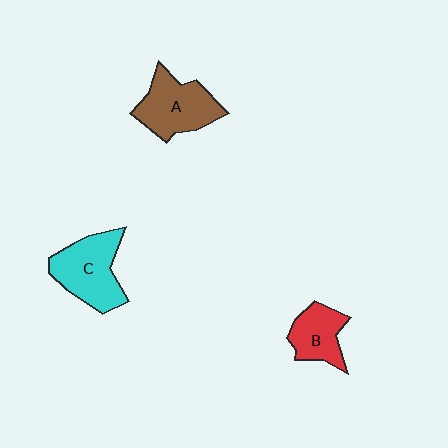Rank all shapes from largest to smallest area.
From largest to smallest: C (cyan), A (brown), B (red).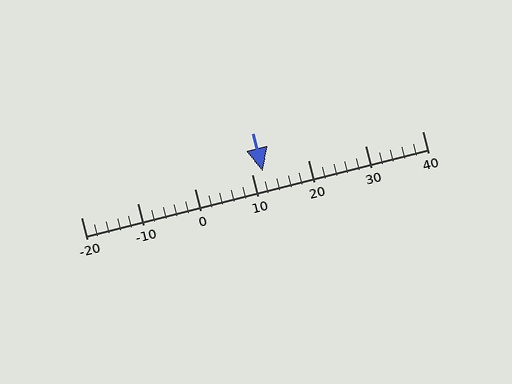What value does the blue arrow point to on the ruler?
The blue arrow points to approximately 12.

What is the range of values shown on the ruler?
The ruler shows values from -20 to 40.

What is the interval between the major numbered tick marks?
The major tick marks are spaced 10 units apart.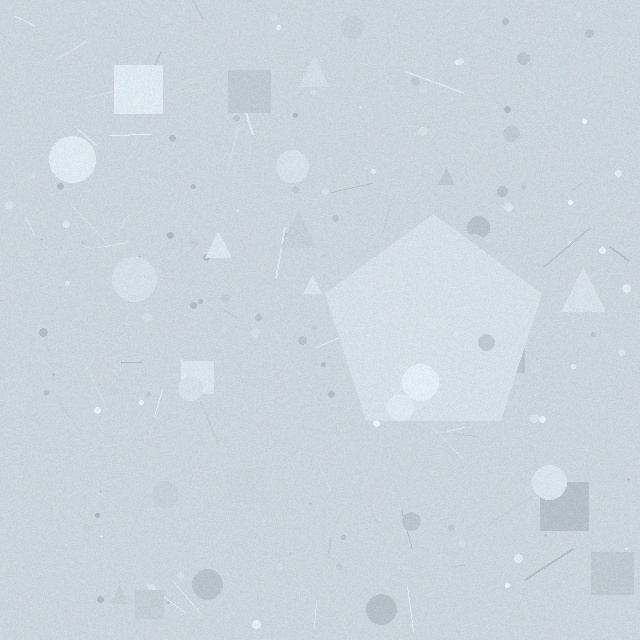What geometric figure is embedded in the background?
A pentagon is embedded in the background.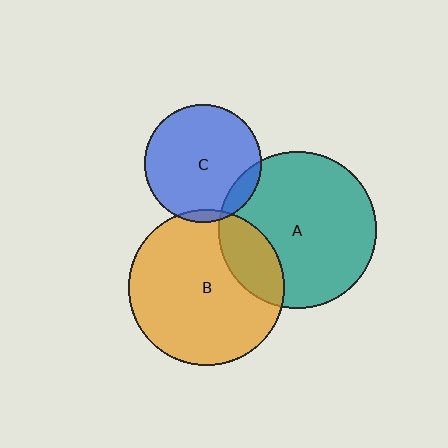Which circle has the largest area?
Circle A (teal).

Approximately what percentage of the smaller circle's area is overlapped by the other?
Approximately 10%.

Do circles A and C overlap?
Yes.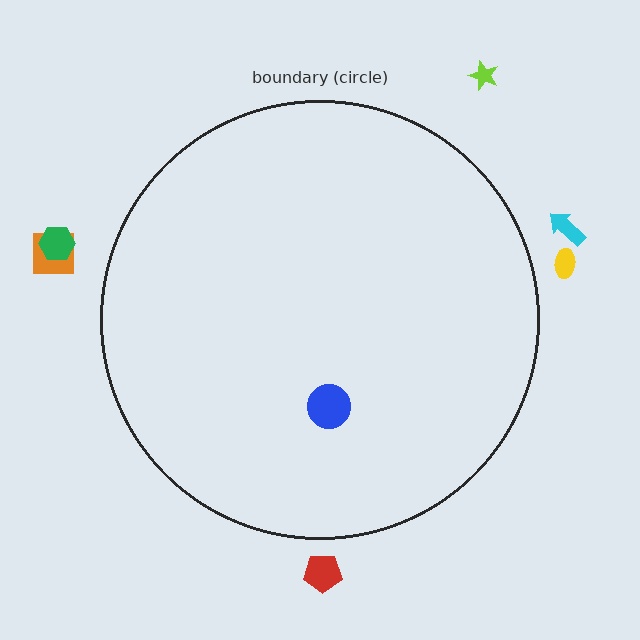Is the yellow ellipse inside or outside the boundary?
Outside.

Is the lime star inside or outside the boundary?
Outside.